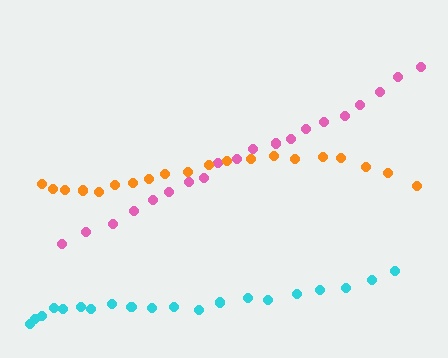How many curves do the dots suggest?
There are 3 distinct paths.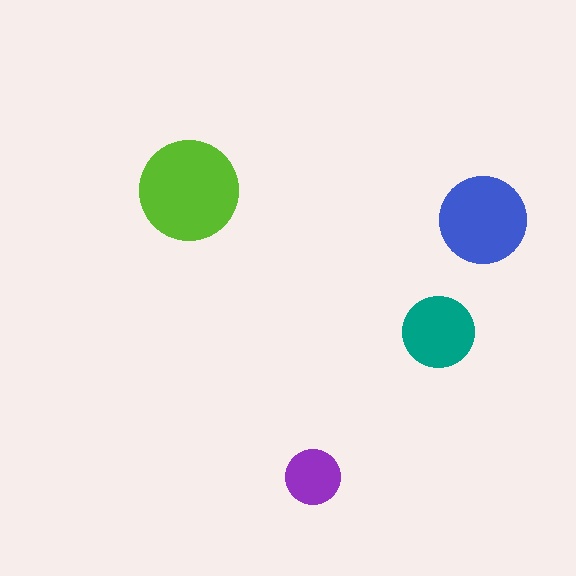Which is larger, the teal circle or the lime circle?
The lime one.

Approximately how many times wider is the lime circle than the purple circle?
About 2 times wider.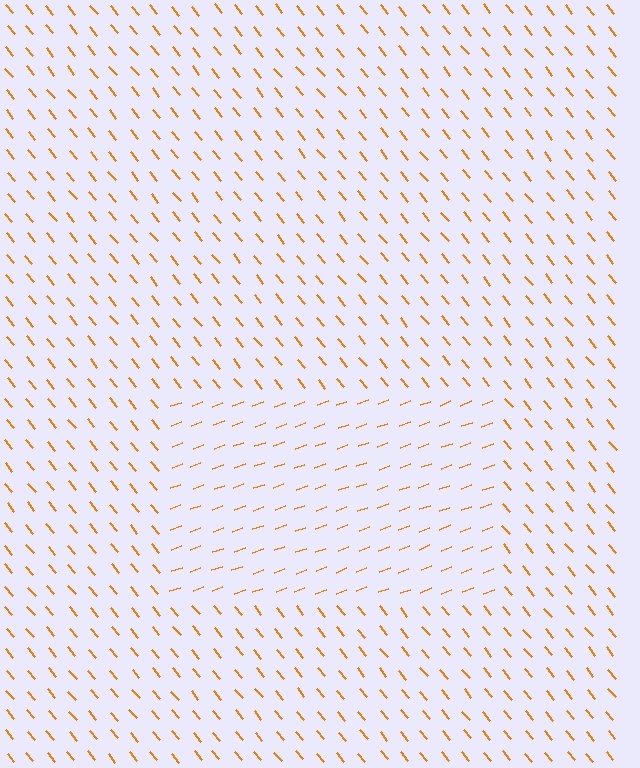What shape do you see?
I see a rectangle.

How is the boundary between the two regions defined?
The boundary is defined purely by a change in line orientation (approximately 70 degrees difference). All lines are the same color and thickness.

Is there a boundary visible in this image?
Yes, there is a texture boundary formed by a change in line orientation.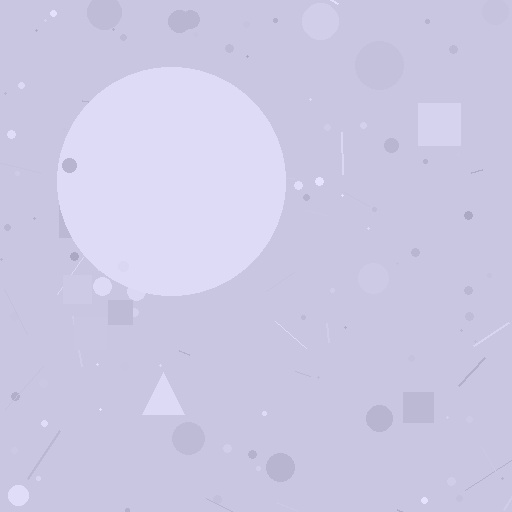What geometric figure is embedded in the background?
A circle is embedded in the background.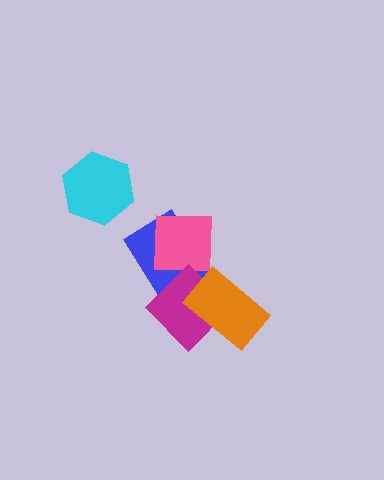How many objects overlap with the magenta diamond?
2 objects overlap with the magenta diamond.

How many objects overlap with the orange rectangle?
2 objects overlap with the orange rectangle.